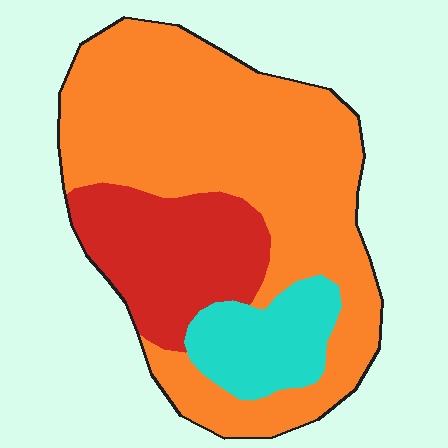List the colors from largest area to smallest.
From largest to smallest: orange, red, cyan.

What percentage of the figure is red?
Red covers around 20% of the figure.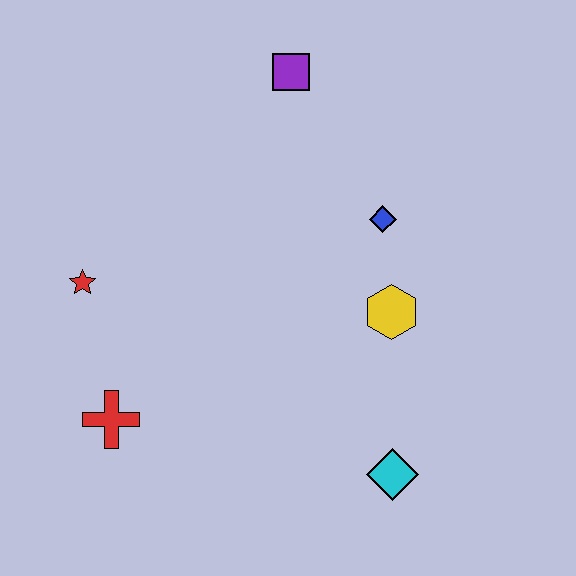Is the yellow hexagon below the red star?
Yes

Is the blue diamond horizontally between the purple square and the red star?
No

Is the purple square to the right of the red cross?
Yes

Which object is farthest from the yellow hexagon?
The red star is farthest from the yellow hexagon.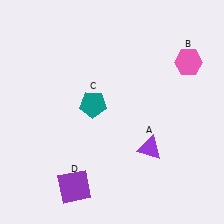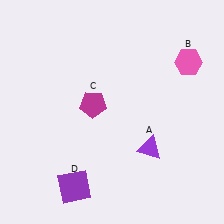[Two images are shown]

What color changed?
The pentagon (C) changed from teal in Image 1 to magenta in Image 2.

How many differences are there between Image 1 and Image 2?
There is 1 difference between the two images.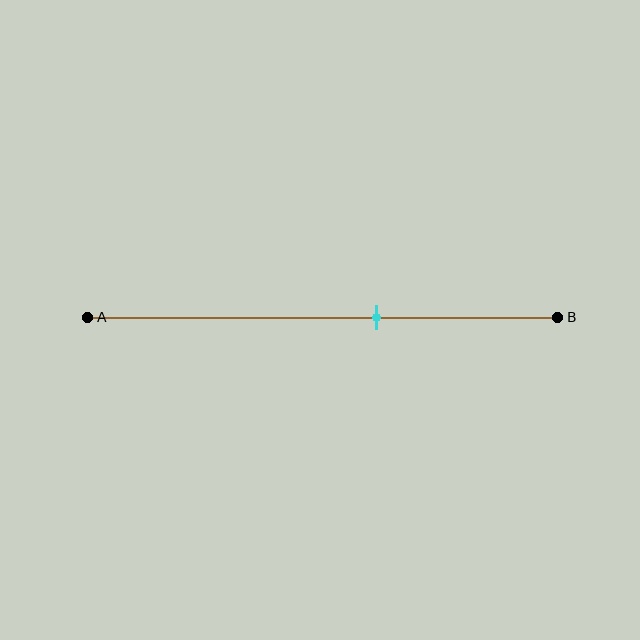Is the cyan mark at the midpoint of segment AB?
No, the mark is at about 60% from A, not at the 50% midpoint.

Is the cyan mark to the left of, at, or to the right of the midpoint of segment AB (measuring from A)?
The cyan mark is to the right of the midpoint of segment AB.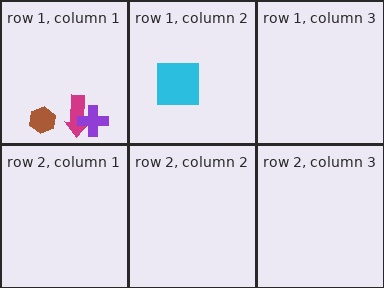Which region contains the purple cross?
The row 1, column 1 region.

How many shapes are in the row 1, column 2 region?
1.